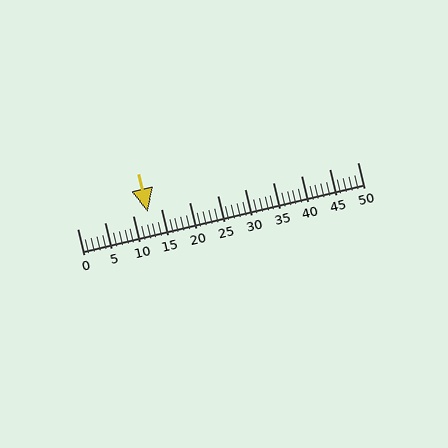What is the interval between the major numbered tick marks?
The major tick marks are spaced 5 units apart.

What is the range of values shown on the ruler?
The ruler shows values from 0 to 50.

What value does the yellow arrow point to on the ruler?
The yellow arrow points to approximately 13.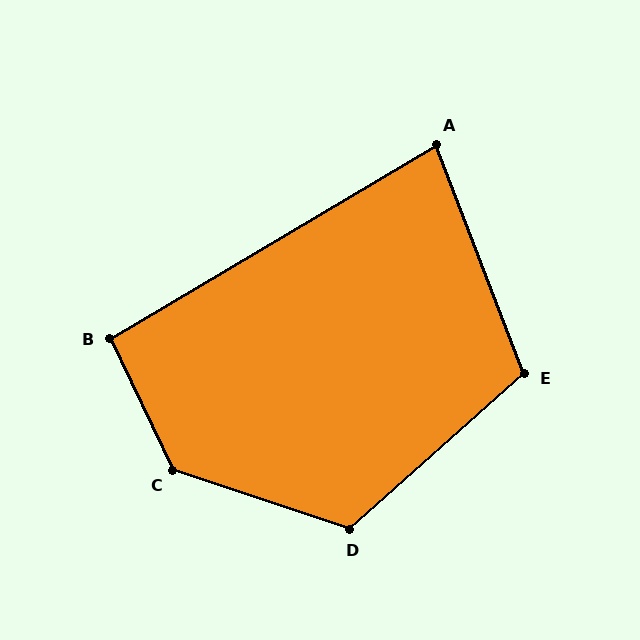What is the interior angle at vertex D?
Approximately 120 degrees (obtuse).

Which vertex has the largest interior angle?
C, at approximately 134 degrees.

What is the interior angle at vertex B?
Approximately 95 degrees (obtuse).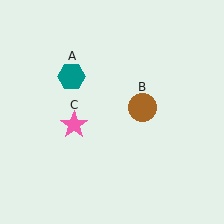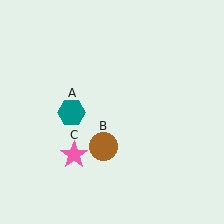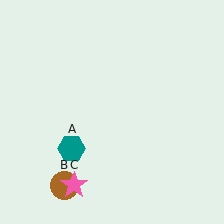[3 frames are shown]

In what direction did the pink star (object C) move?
The pink star (object C) moved down.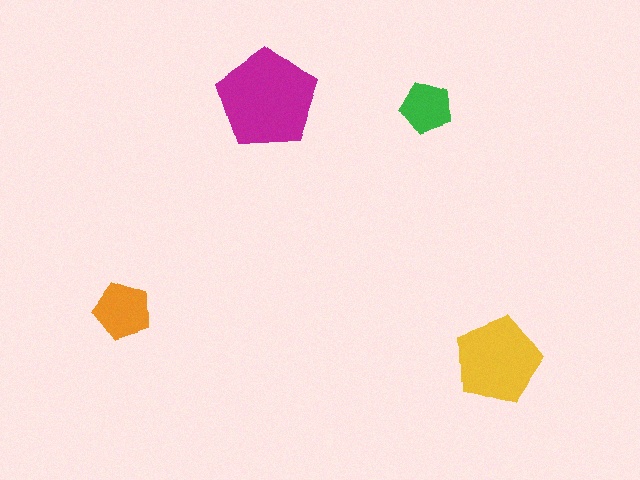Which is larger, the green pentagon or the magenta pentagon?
The magenta one.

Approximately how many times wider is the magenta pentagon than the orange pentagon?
About 1.5 times wider.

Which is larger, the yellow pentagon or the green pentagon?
The yellow one.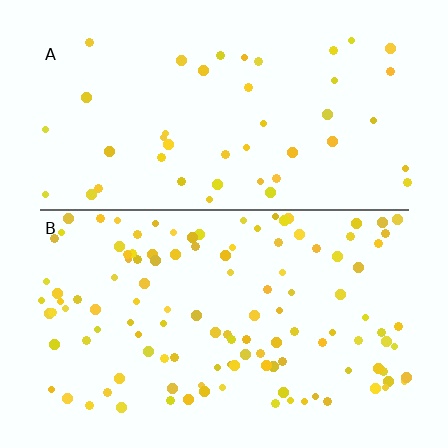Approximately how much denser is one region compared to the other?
Approximately 2.6× — region B over region A.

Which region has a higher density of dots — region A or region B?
B (the bottom).